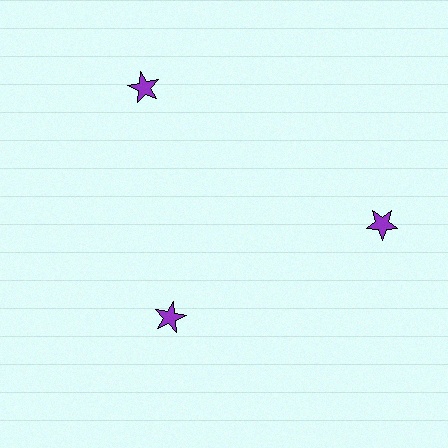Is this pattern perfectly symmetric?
No. The 3 purple stars are arranged in a ring, but one element near the 7 o'clock position is pulled inward toward the center, breaking the 3-fold rotational symmetry.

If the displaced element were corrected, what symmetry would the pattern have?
It would have 3-fold rotational symmetry — the pattern would map onto itself every 120 degrees.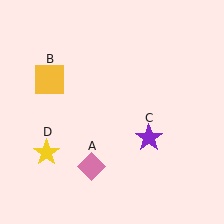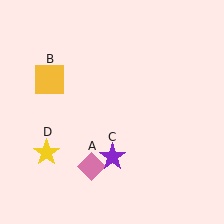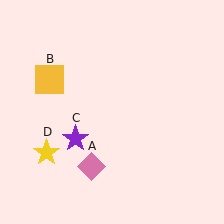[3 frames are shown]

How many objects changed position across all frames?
1 object changed position: purple star (object C).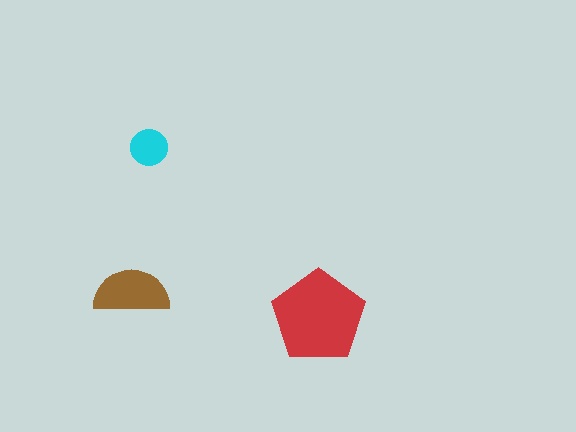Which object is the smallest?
The cyan circle.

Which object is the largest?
The red pentagon.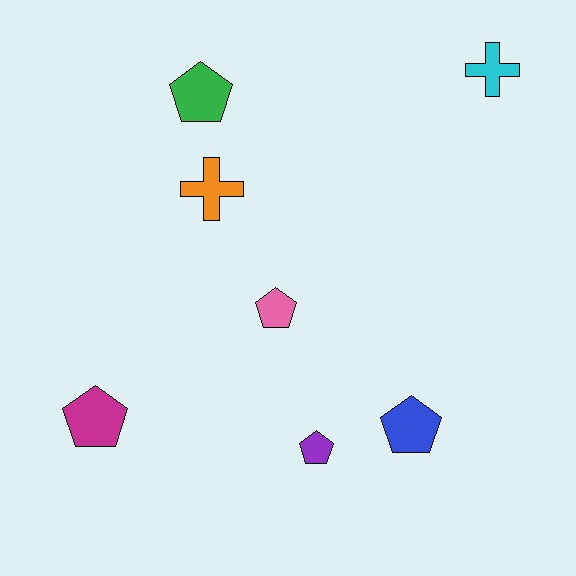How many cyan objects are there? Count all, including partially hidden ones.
There is 1 cyan object.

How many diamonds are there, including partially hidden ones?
There are no diamonds.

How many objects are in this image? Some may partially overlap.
There are 7 objects.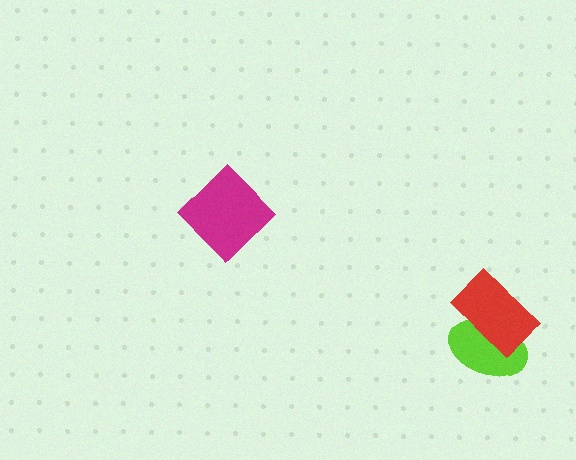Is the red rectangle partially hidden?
No, no other shape covers it.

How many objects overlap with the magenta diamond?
0 objects overlap with the magenta diamond.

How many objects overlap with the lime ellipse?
1 object overlaps with the lime ellipse.